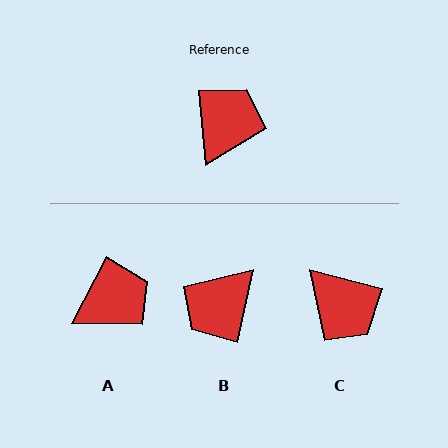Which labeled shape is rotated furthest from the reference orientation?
B, about 163 degrees away.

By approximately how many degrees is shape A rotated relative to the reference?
Approximately 33 degrees clockwise.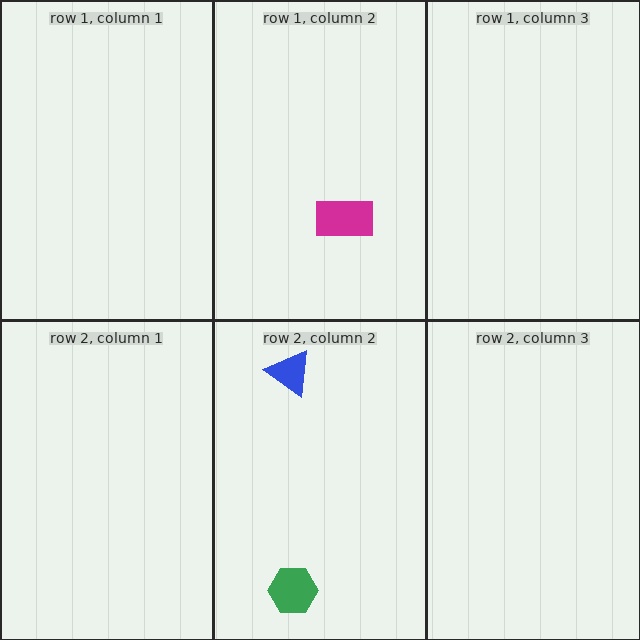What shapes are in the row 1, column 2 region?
The magenta rectangle.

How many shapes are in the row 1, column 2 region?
1.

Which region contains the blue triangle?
The row 2, column 2 region.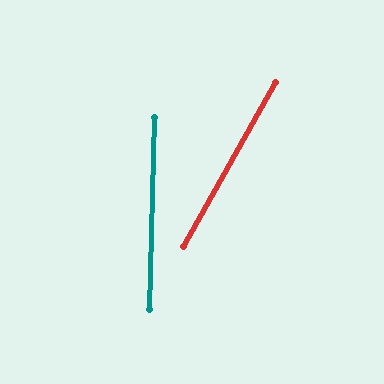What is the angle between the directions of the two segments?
Approximately 28 degrees.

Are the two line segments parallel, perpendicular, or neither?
Neither parallel nor perpendicular — they differ by about 28°.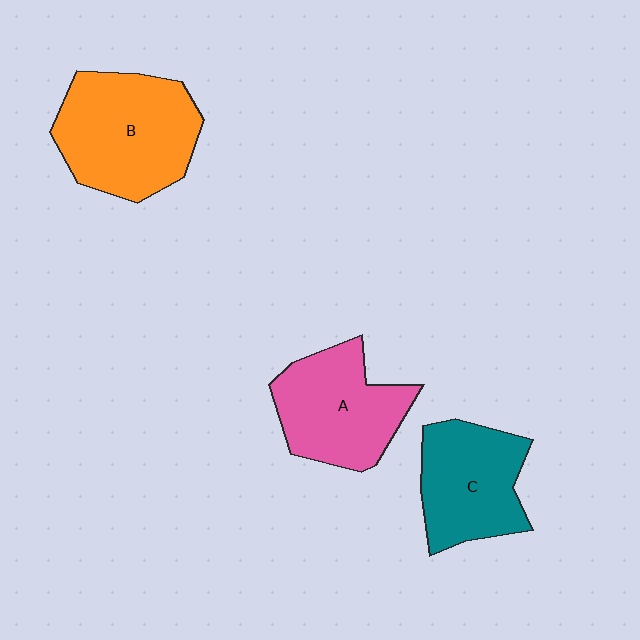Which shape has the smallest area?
Shape C (teal).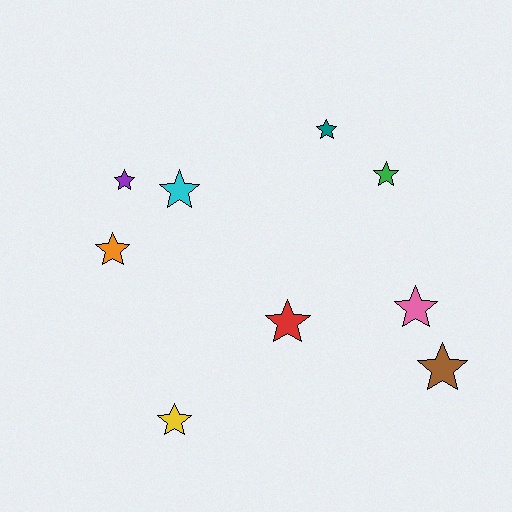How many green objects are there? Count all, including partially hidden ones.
There is 1 green object.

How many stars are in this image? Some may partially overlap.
There are 9 stars.